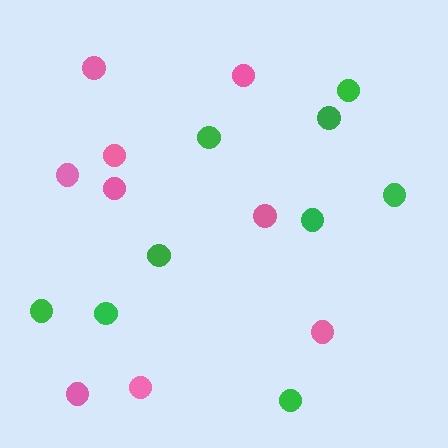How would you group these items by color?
There are 2 groups: one group of pink circles (9) and one group of green circles (9).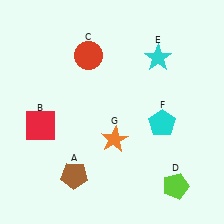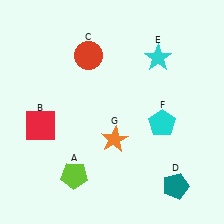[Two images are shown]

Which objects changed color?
A changed from brown to lime. D changed from lime to teal.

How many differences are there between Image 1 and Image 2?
There are 2 differences between the two images.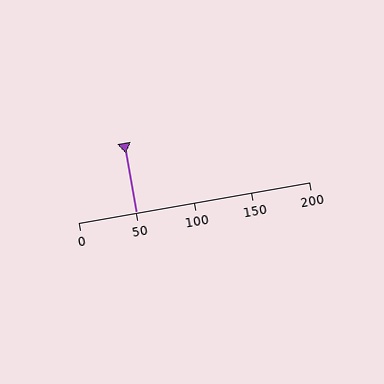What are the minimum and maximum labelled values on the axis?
The axis runs from 0 to 200.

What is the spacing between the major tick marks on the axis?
The major ticks are spaced 50 apart.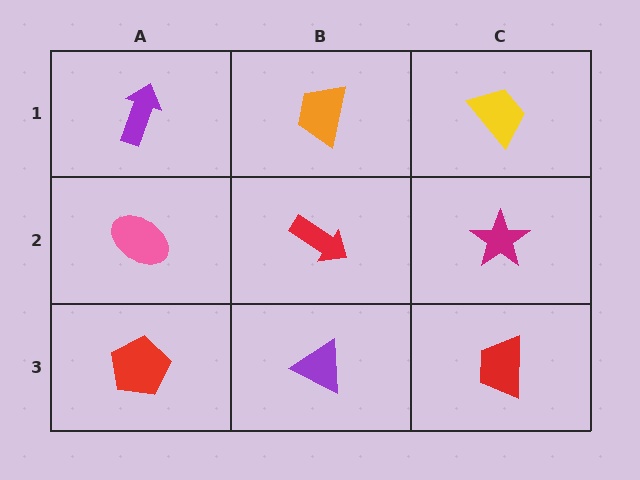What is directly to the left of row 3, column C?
A purple triangle.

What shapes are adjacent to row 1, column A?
A pink ellipse (row 2, column A), an orange trapezoid (row 1, column B).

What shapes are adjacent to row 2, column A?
A purple arrow (row 1, column A), a red pentagon (row 3, column A), a red arrow (row 2, column B).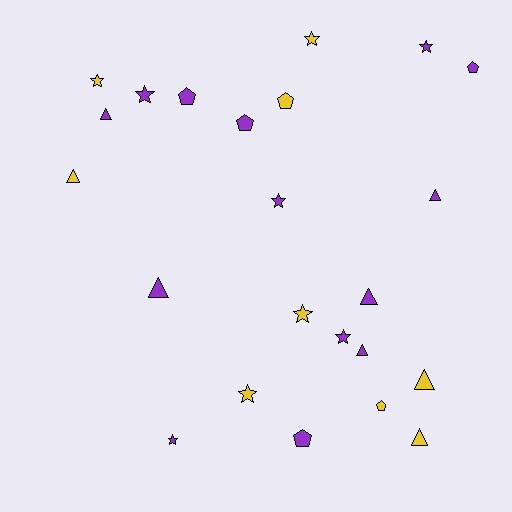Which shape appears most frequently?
Star, with 9 objects.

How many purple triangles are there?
There are 5 purple triangles.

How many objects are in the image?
There are 23 objects.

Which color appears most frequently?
Purple, with 14 objects.